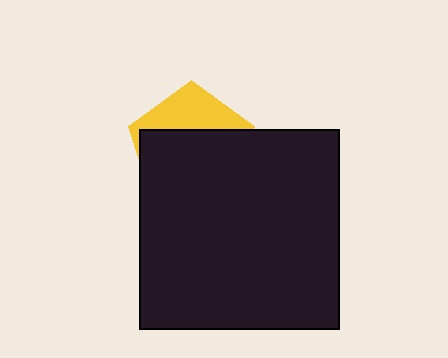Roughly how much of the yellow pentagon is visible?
A small part of it is visible (roughly 33%).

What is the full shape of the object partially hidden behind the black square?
The partially hidden object is a yellow pentagon.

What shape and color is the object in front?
The object in front is a black square.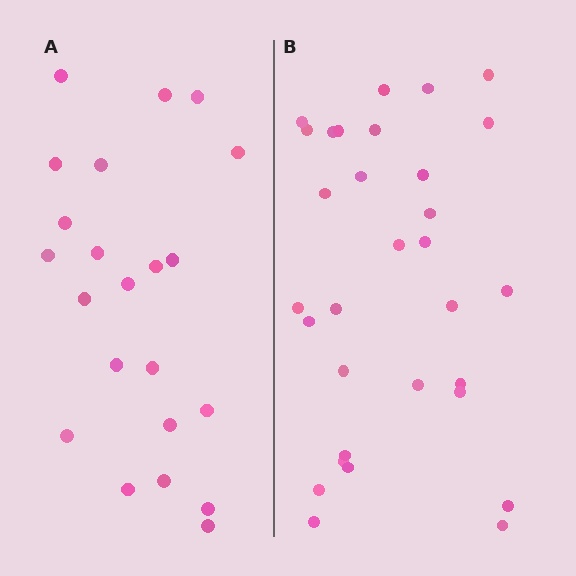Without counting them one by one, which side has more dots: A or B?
Region B (the right region) has more dots.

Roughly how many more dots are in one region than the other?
Region B has roughly 8 or so more dots than region A.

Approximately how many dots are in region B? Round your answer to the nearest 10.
About 30 dots. (The exact count is 31, which rounds to 30.)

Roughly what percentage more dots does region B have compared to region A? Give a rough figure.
About 40% more.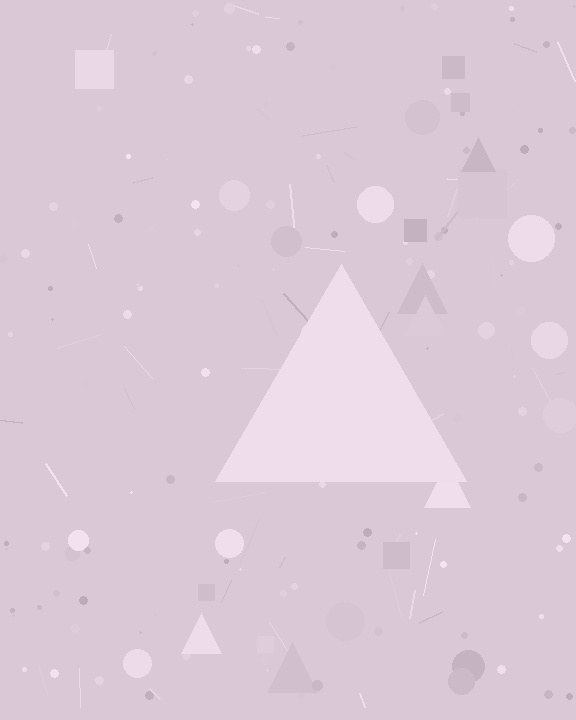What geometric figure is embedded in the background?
A triangle is embedded in the background.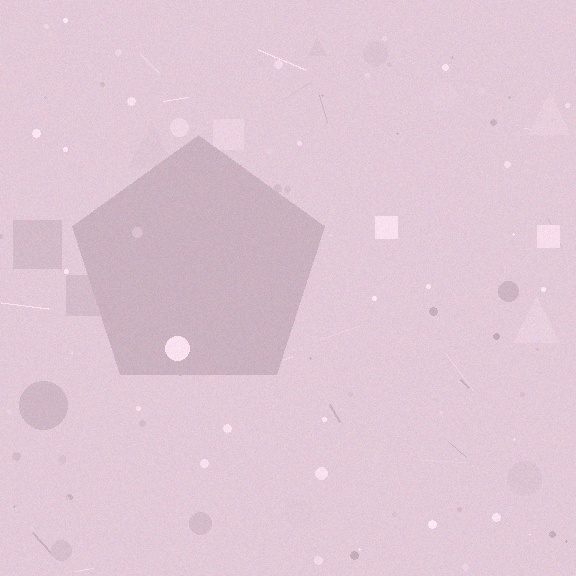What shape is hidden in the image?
A pentagon is hidden in the image.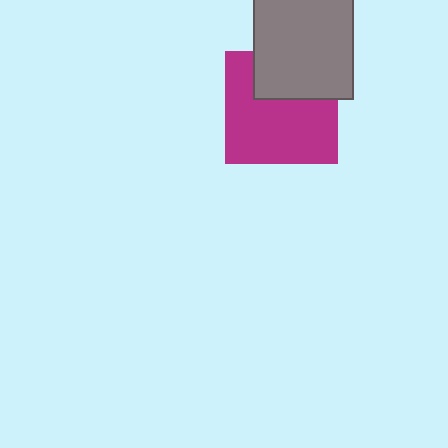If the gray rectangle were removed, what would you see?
You would see the complete magenta square.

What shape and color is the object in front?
The object in front is a gray rectangle.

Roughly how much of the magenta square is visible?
Most of it is visible (roughly 68%).